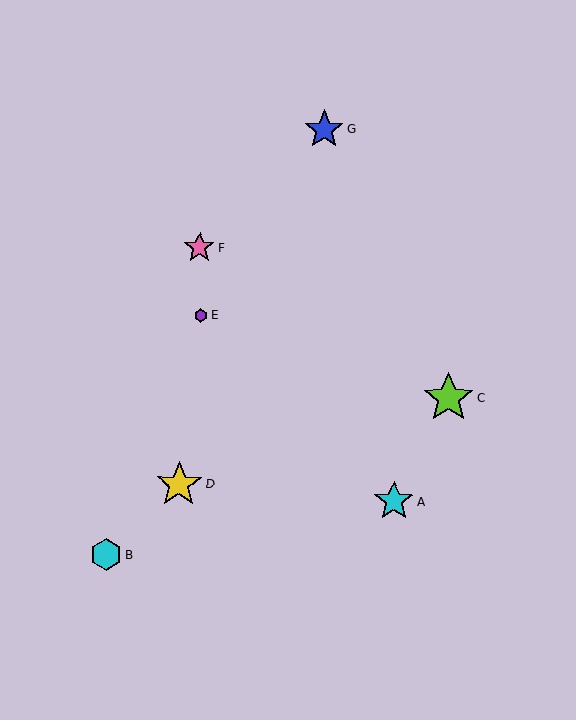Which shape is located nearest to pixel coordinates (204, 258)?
The pink star (labeled F) at (200, 247) is nearest to that location.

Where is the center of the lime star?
The center of the lime star is at (448, 398).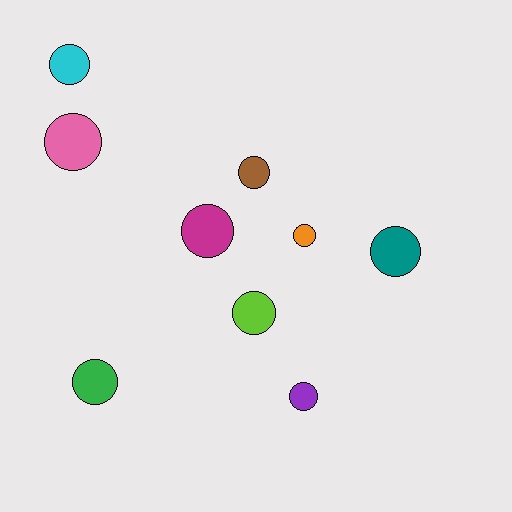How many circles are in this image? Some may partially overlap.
There are 9 circles.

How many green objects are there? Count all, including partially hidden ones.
There is 1 green object.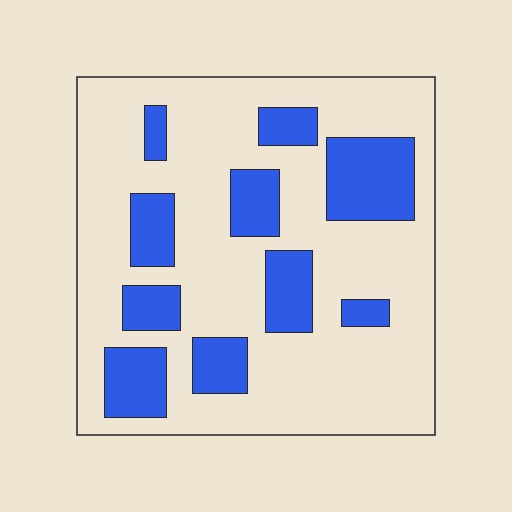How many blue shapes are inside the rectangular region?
10.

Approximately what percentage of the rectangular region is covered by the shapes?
Approximately 25%.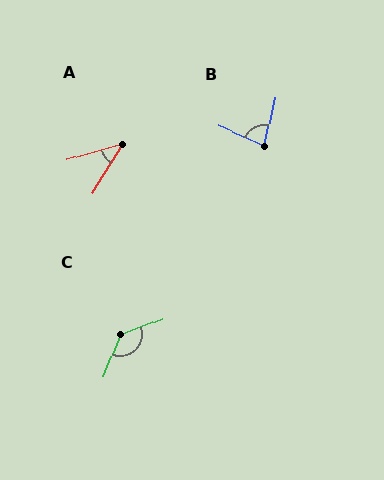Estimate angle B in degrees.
Approximately 79 degrees.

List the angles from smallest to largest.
A (41°), B (79°), C (131°).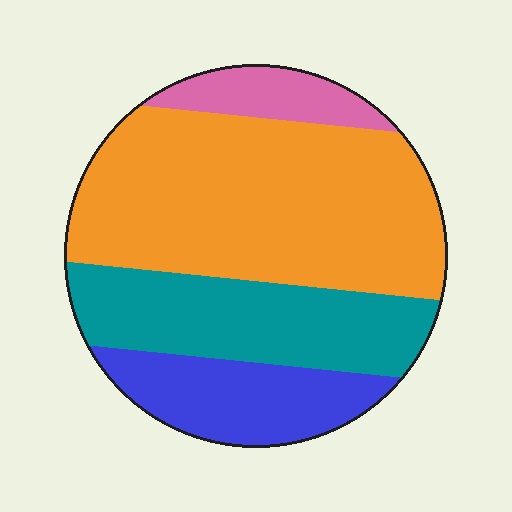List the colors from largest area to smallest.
From largest to smallest: orange, teal, blue, pink.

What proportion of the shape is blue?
Blue takes up about one sixth (1/6) of the shape.